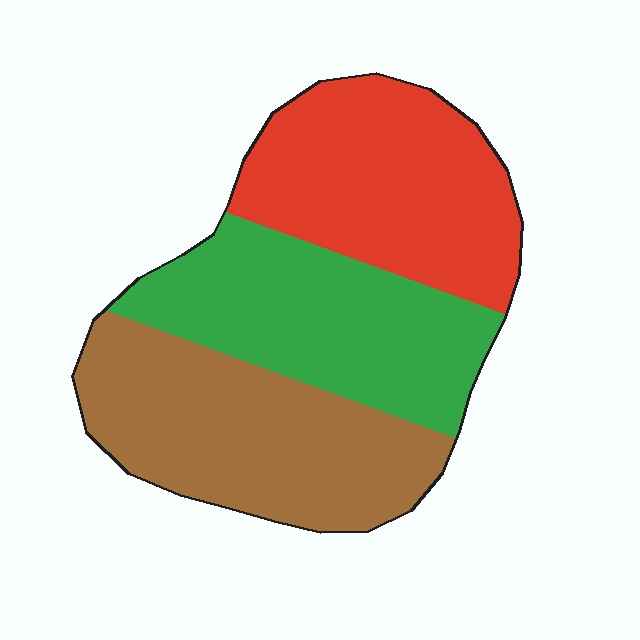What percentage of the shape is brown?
Brown covers 35% of the shape.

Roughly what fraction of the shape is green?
Green takes up between a quarter and a half of the shape.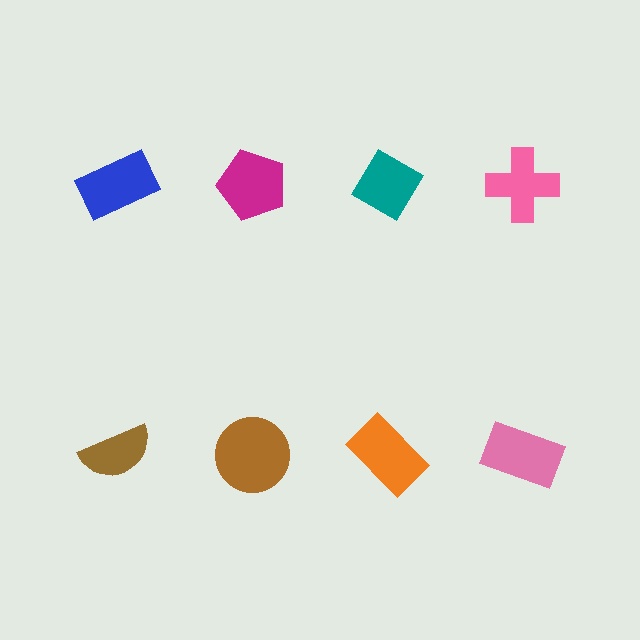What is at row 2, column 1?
A brown semicircle.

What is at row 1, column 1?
A blue rectangle.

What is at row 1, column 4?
A pink cross.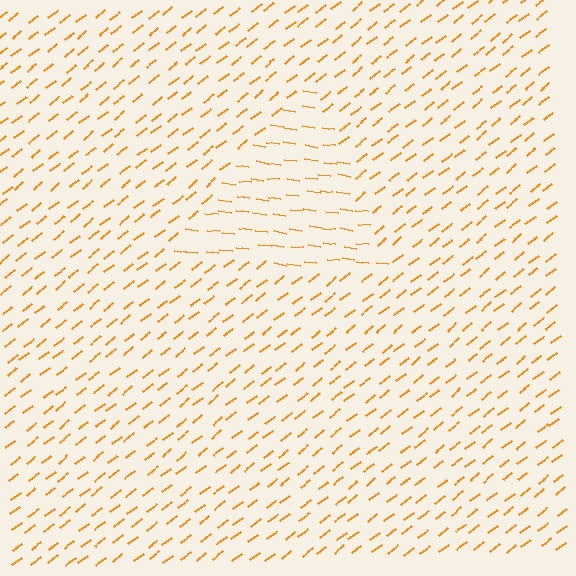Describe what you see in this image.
The image is filled with small orange line segments. A triangle region in the image has lines oriented differently from the surrounding lines, creating a visible texture boundary.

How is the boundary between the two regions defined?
The boundary is defined purely by a change in line orientation (approximately 45 degrees difference). All lines are the same color and thickness.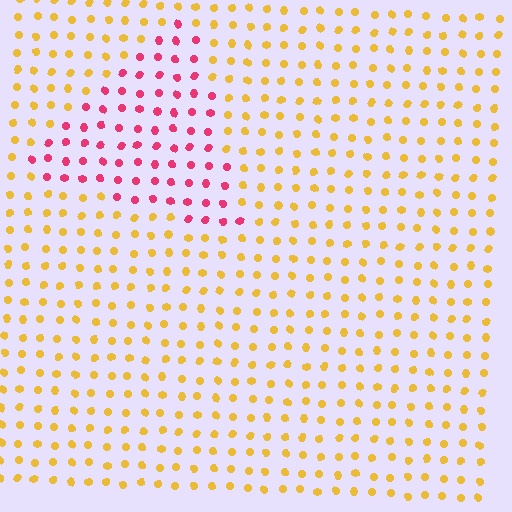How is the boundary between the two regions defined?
The boundary is defined purely by a slight shift in hue (about 65 degrees). Spacing, size, and orientation are identical on both sides.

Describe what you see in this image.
The image is filled with small yellow elements in a uniform arrangement. A triangle-shaped region is visible where the elements are tinted to a slightly different hue, forming a subtle color boundary.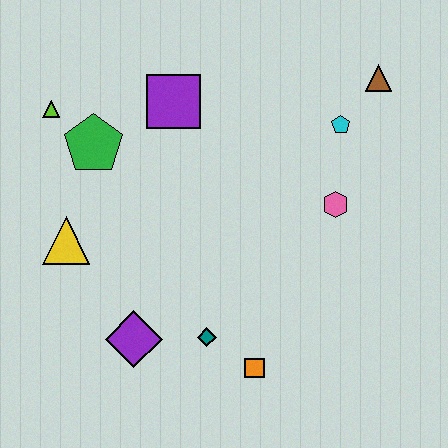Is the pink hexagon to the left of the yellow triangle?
No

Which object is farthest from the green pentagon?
The brown triangle is farthest from the green pentagon.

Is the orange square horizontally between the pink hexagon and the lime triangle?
Yes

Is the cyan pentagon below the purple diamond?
No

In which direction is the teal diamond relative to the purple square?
The teal diamond is below the purple square.